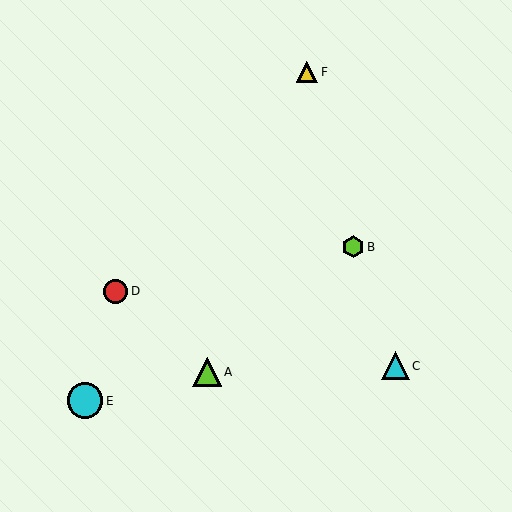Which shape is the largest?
The cyan circle (labeled E) is the largest.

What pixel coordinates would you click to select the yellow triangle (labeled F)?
Click at (307, 72) to select the yellow triangle F.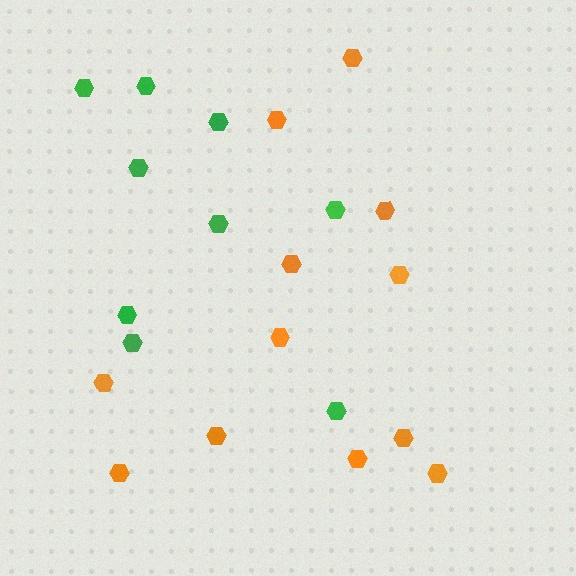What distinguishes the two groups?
There are 2 groups: one group of orange hexagons (12) and one group of green hexagons (9).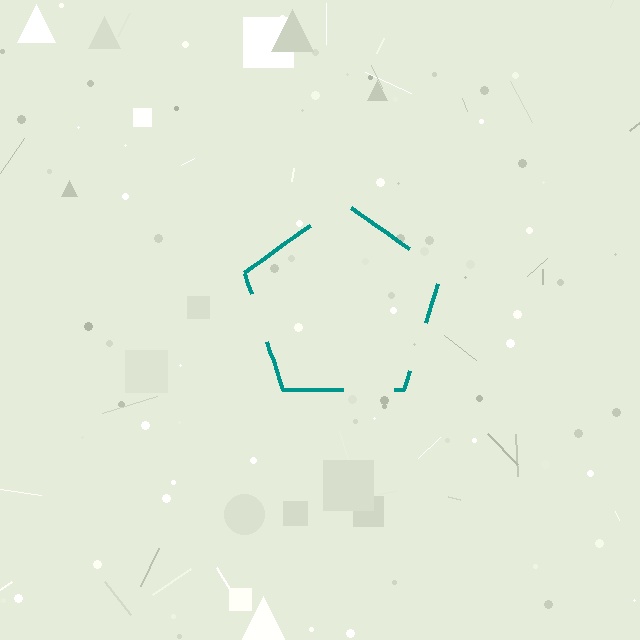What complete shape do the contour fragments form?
The contour fragments form a pentagon.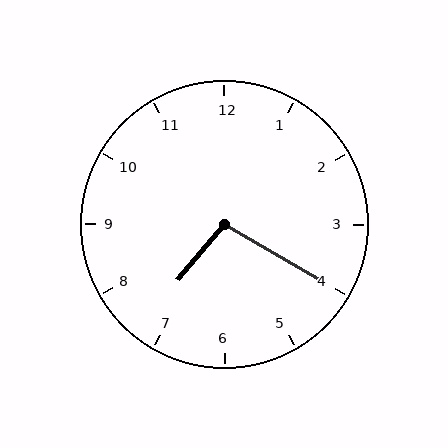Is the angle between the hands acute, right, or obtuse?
It is obtuse.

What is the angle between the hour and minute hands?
Approximately 100 degrees.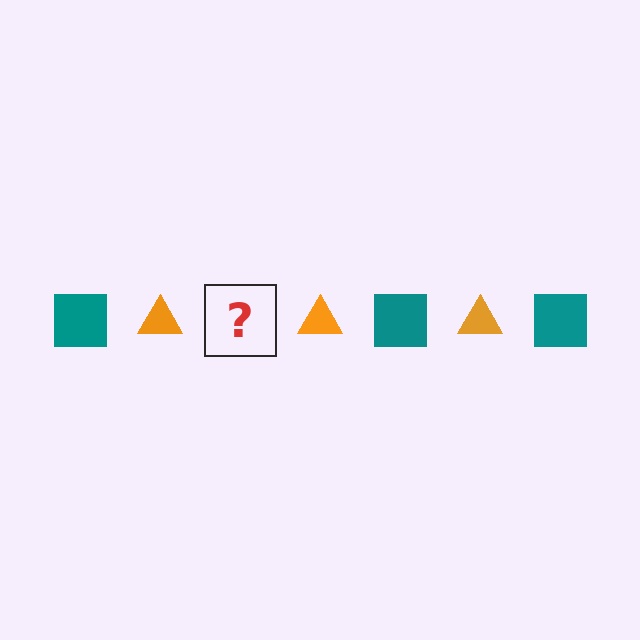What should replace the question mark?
The question mark should be replaced with a teal square.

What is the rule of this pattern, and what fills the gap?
The rule is that the pattern alternates between teal square and orange triangle. The gap should be filled with a teal square.